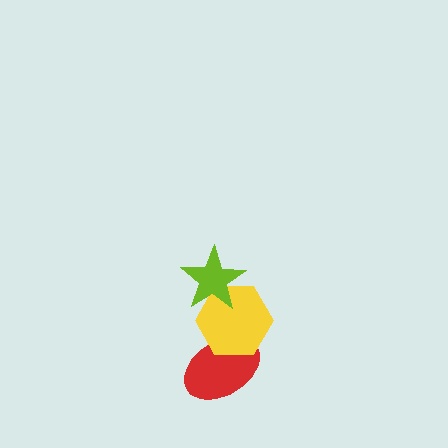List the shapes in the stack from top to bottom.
From top to bottom: the lime star, the yellow hexagon, the red ellipse.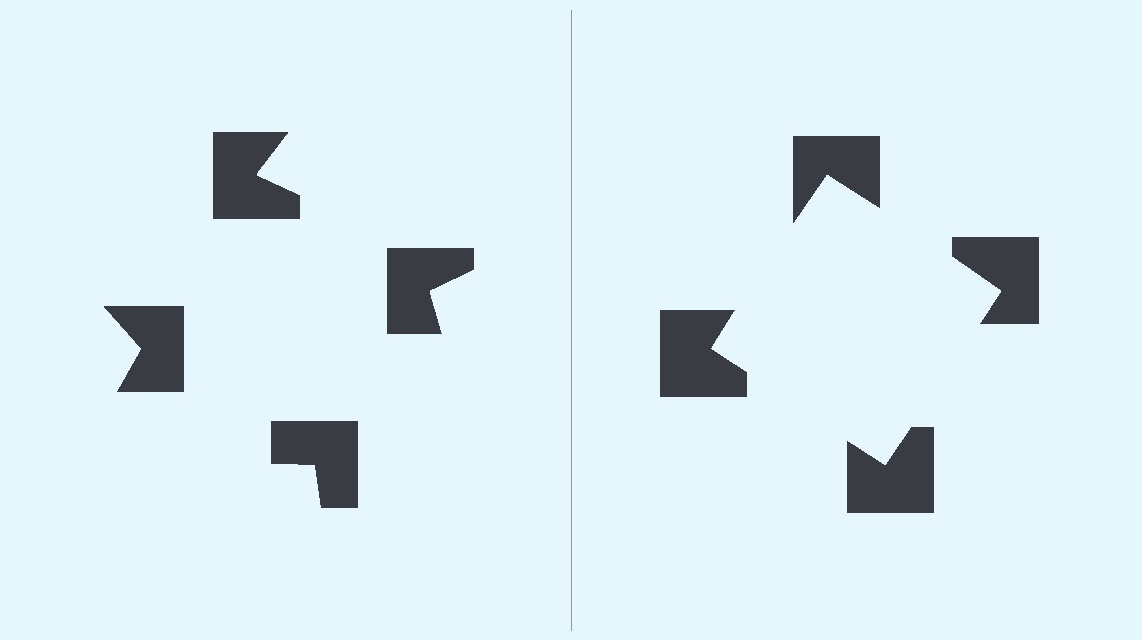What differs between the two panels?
The notched squares are positioned identically on both sides; only the wedge orientations differ. On the right they align to a square; on the left they are misaligned.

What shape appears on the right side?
An illusory square.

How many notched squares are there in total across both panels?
8 — 4 on each side.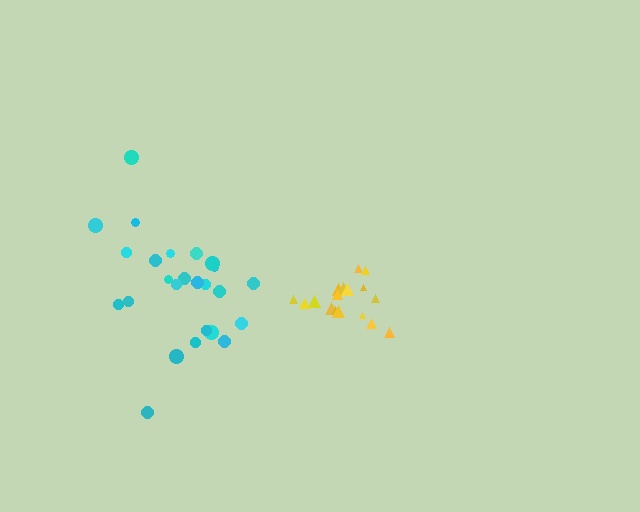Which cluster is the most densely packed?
Yellow.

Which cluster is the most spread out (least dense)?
Cyan.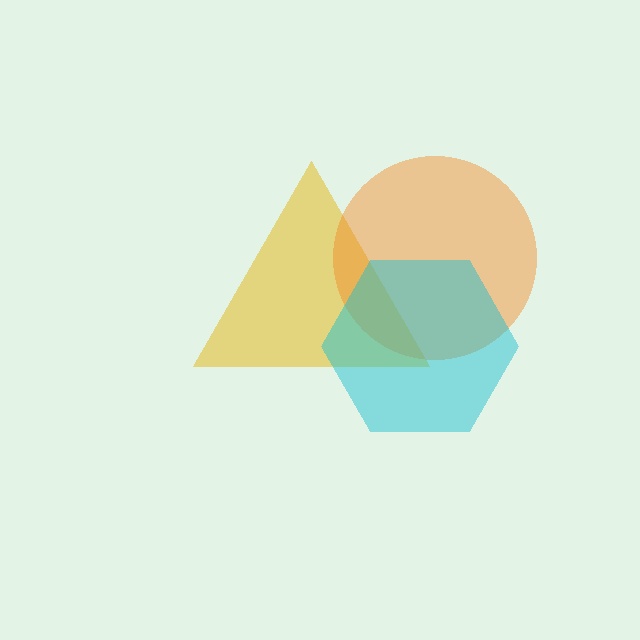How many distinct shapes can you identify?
There are 3 distinct shapes: a yellow triangle, an orange circle, a cyan hexagon.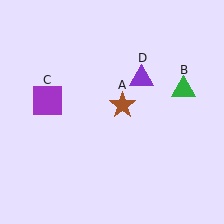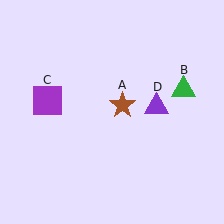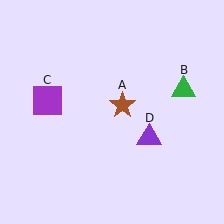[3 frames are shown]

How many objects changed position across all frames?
1 object changed position: purple triangle (object D).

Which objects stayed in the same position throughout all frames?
Brown star (object A) and green triangle (object B) and purple square (object C) remained stationary.